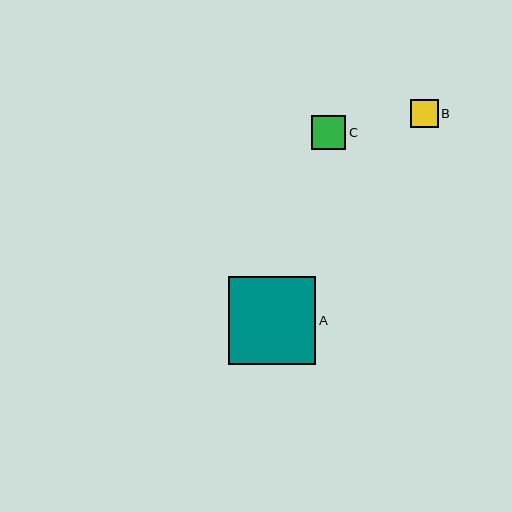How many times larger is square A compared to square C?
Square A is approximately 2.6 times the size of square C.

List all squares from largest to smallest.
From largest to smallest: A, C, B.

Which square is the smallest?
Square B is the smallest with a size of approximately 28 pixels.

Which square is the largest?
Square A is the largest with a size of approximately 88 pixels.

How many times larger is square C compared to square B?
Square C is approximately 1.2 times the size of square B.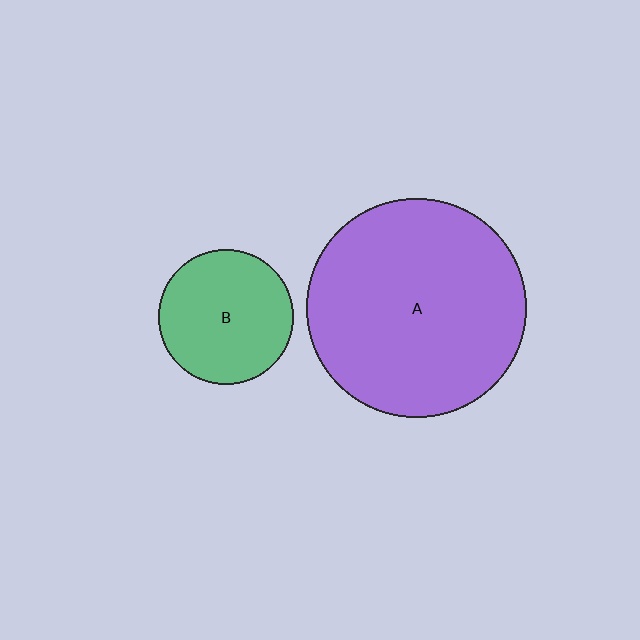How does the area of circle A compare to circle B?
Approximately 2.7 times.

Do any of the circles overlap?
No, none of the circles overlap.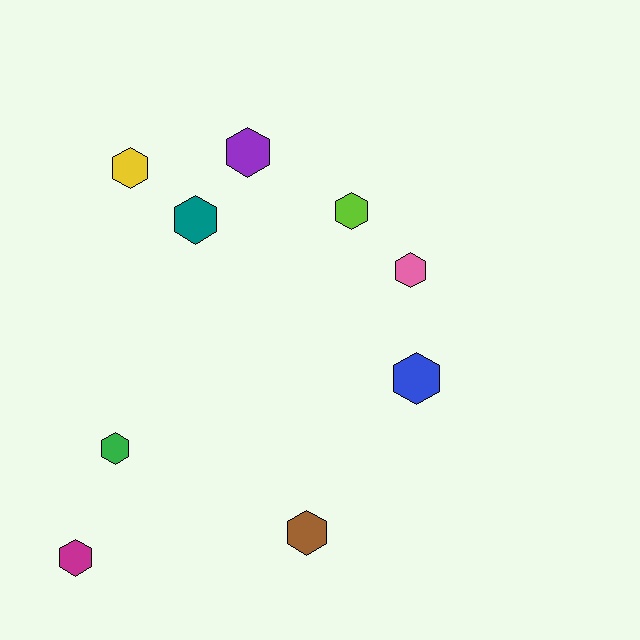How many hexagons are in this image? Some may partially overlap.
There are 9 hexagons.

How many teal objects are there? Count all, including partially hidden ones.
There is 1 teal object.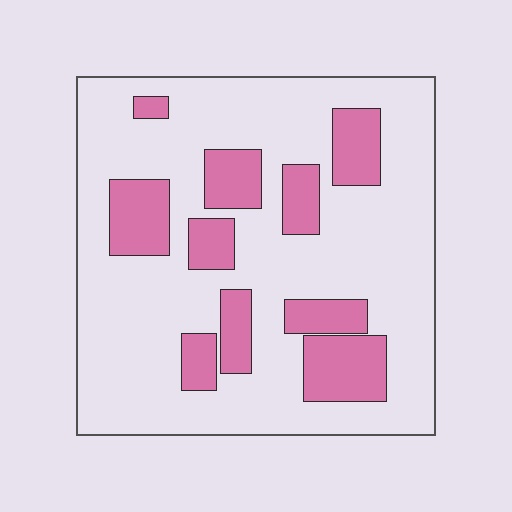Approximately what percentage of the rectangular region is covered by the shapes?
Approximately 25%.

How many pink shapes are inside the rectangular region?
10.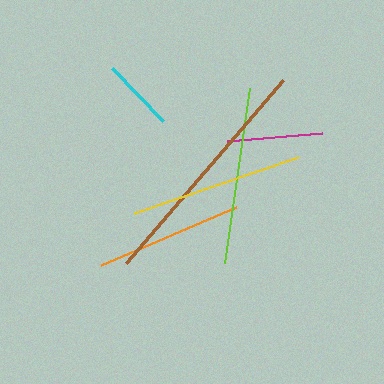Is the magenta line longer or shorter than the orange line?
The orange line is longer than the magenta line.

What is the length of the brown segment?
The brown segment is approximately 241 pixels long.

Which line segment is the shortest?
The cyan line is the shortest at approximately 74 pixels.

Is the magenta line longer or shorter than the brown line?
The brown line is longer than the magenta line.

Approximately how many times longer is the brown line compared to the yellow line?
The brown line is approximately 1.4 times the length of the yellow line.